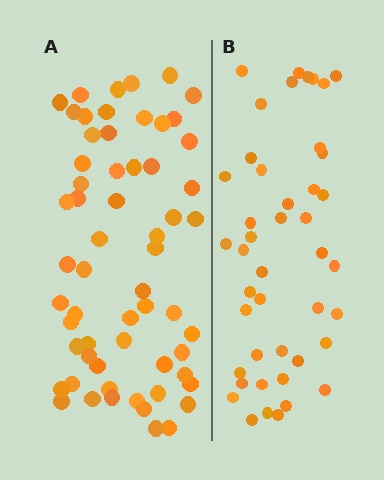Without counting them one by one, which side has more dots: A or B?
Region A (the left region) has more dots.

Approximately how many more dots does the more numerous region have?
Region A has approximately 15 more dots than region B.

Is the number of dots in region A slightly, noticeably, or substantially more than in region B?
Region A has noticeably more, but not dramatically so. The ratio is roughly 1.4 to 1.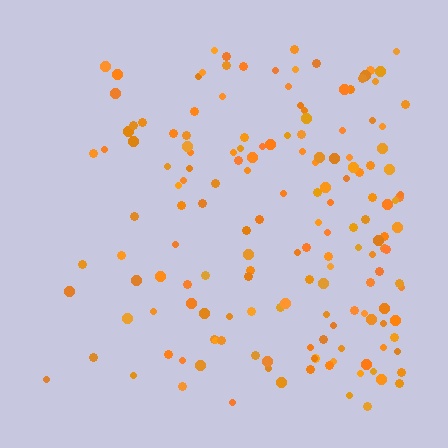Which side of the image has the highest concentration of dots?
The right.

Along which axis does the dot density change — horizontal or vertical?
Horizontal.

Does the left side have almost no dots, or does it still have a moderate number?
Still a moderate number, just noticeably fewer than the right.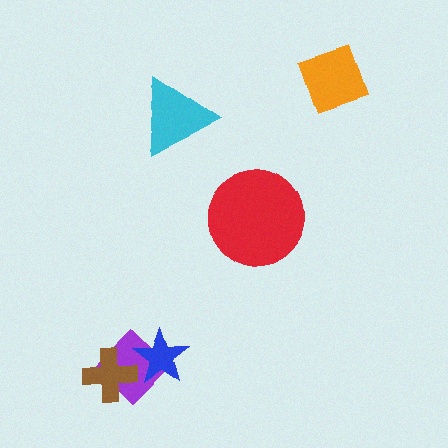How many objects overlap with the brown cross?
1 object overlaps with the brown cross.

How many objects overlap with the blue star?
1 object overlaps with the blue star.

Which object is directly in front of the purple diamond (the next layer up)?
The brown cross is directly in front of the purple diamond.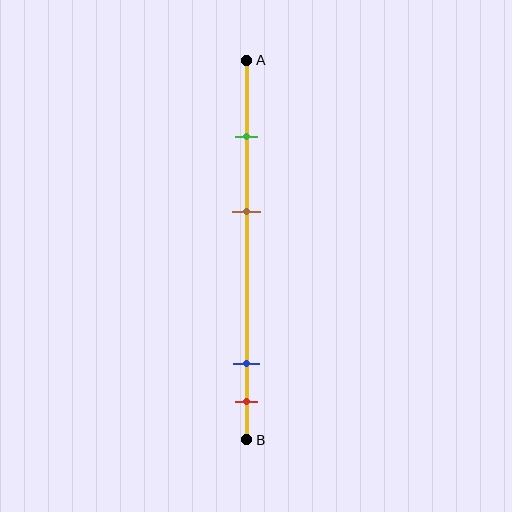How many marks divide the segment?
There are 4 marks dividing the segment.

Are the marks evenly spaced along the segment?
No, the marks are not evenly spaced.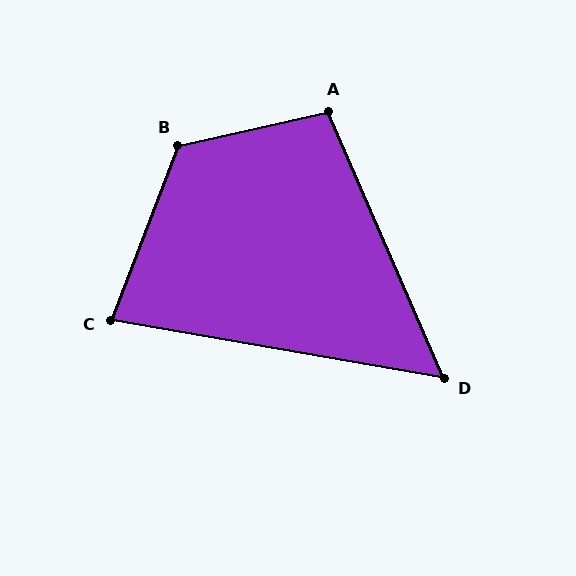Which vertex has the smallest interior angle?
D, at approximately 57 degrees.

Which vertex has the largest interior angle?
B, at approximately 123 degrees.